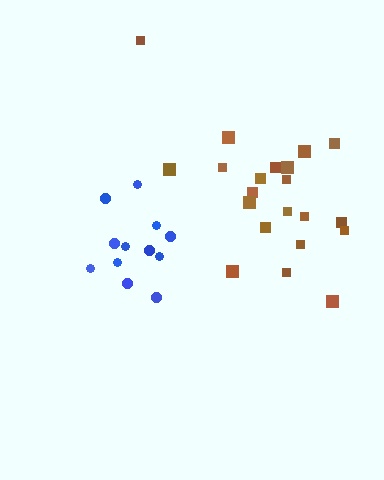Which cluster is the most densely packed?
Blue.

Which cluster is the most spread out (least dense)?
Brown.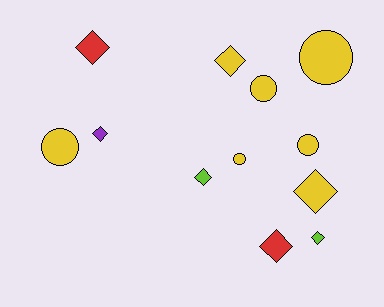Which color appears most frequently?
Yellow, with 7 objects.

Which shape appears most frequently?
Diamond, with 7 objects.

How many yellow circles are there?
There are 5 yellow circles.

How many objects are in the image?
There are 12 objects.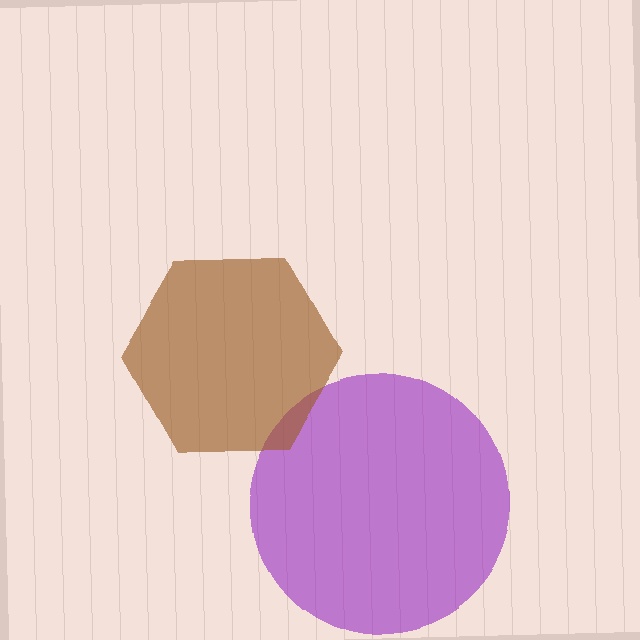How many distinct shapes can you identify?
There are 2 distinct shapes: a purple circle, a brown hexagon.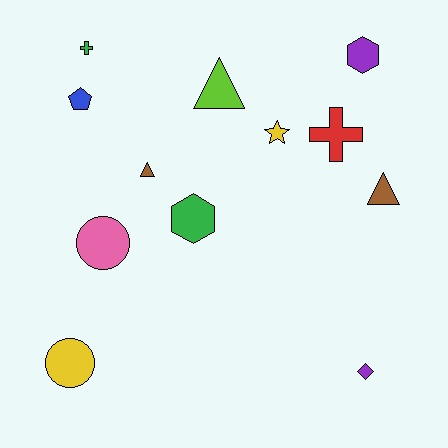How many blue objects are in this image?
There is 1 blue object.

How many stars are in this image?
There is 1 star.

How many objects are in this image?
There are 12 objects.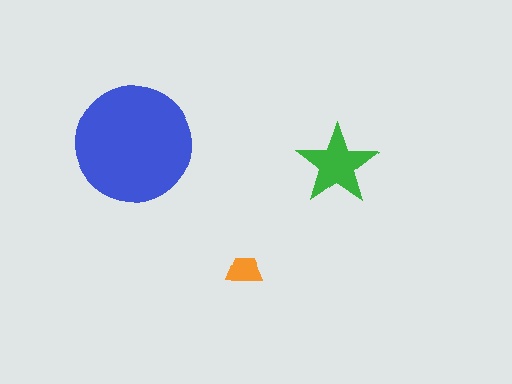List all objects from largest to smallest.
The blue circle, the green star, the orange trapezoid.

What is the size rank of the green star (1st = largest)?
2nd.